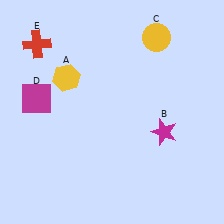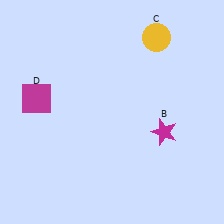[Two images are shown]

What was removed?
The yellow hexagon (A), the red cross (E) were removed in Image 2.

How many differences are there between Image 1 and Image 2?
There are 2 differences between the two images.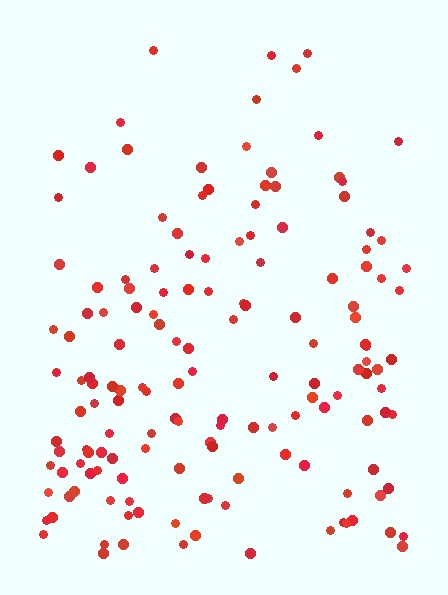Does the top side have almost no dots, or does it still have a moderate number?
Still a moderate number, just noticeably fewer than the bottom.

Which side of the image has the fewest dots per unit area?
The top.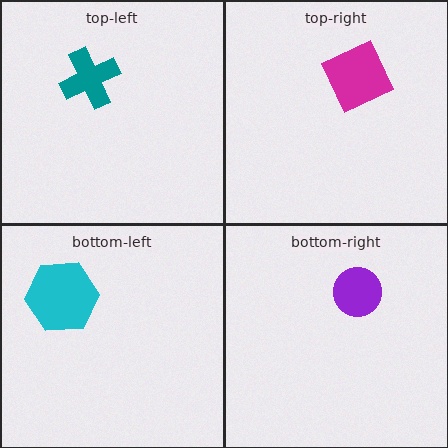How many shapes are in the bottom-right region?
1.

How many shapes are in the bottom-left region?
1.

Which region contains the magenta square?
The top-right region.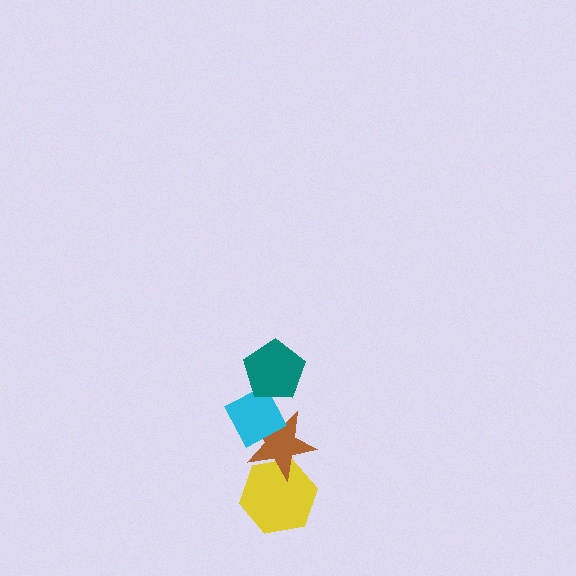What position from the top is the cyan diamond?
The cyan diamond is 2nd from the top.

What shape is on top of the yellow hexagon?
The brown star is on top of the yellow hexagon.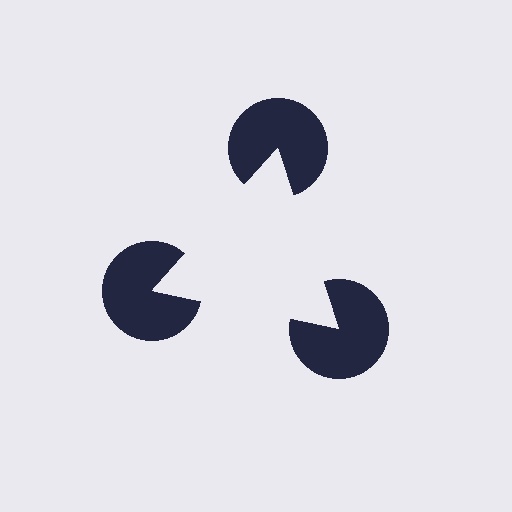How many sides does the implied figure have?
3 sides.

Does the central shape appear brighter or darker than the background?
It typically appears slightly brighter than the background, even though no actual brightness change is drawn.